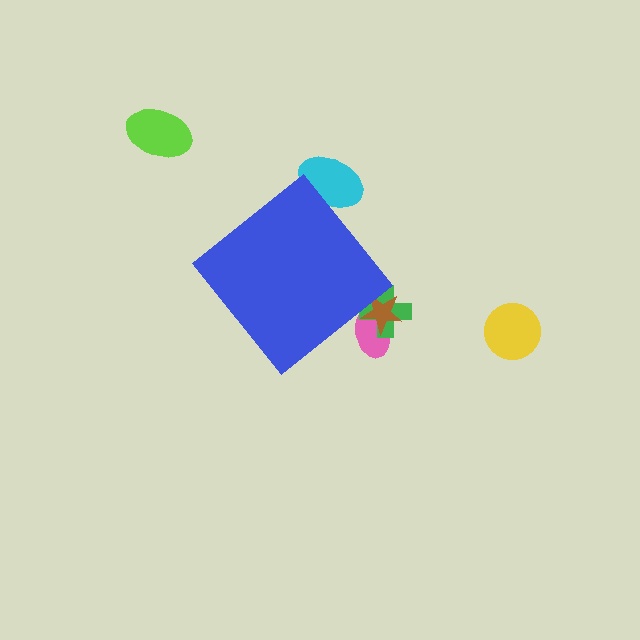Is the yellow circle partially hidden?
No, the yellow circle is fully visible.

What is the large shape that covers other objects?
A blue diamond.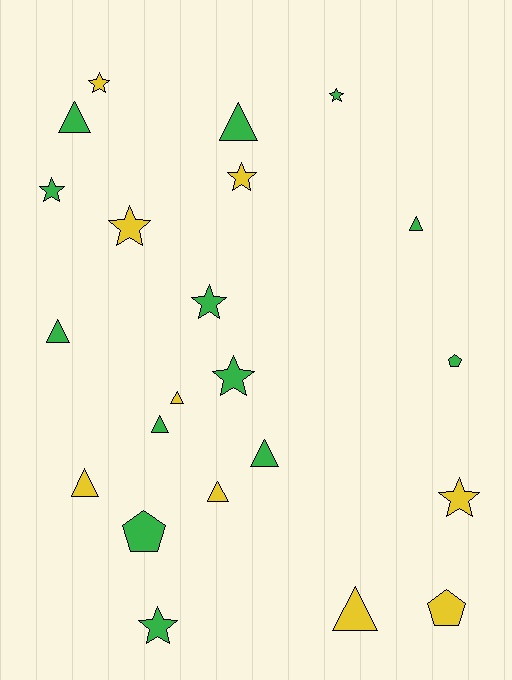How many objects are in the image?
There are 22 objects.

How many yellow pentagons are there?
There is 1 yellow pentagon.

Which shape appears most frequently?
Triangle, with 10 objects.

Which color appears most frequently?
Green, with 13 objects.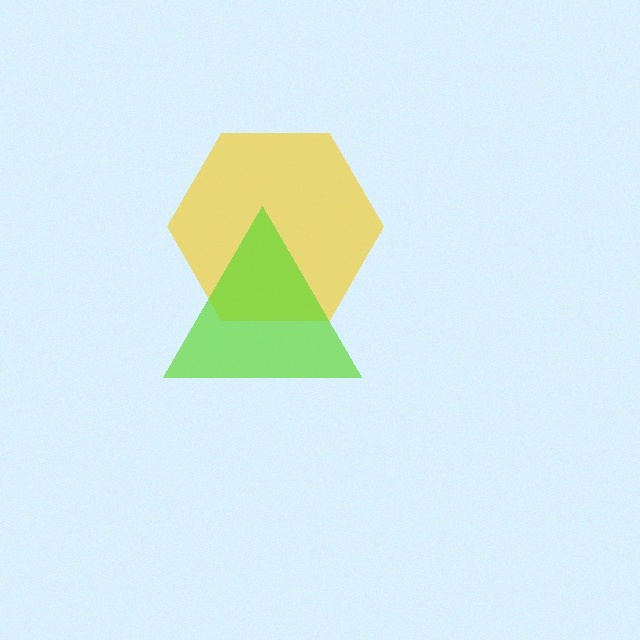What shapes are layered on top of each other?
The layered shapes are: a yellow hexagon, a lime triangle.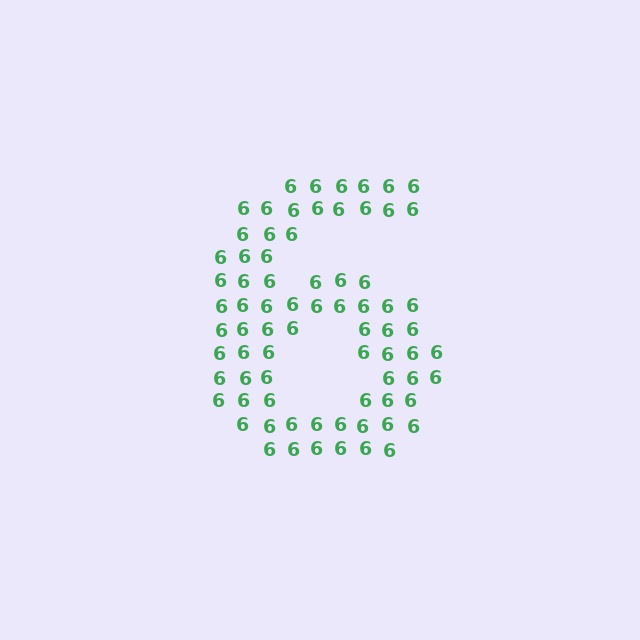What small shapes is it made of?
It is made of small digit 6's.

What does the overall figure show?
The overall figure shows the digit 6.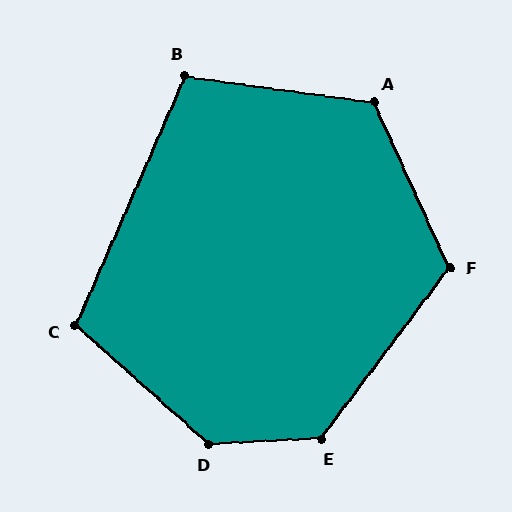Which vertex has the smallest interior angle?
B, at approximately 106 degrees.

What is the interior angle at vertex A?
Approximately 123 degrees (obtuse).